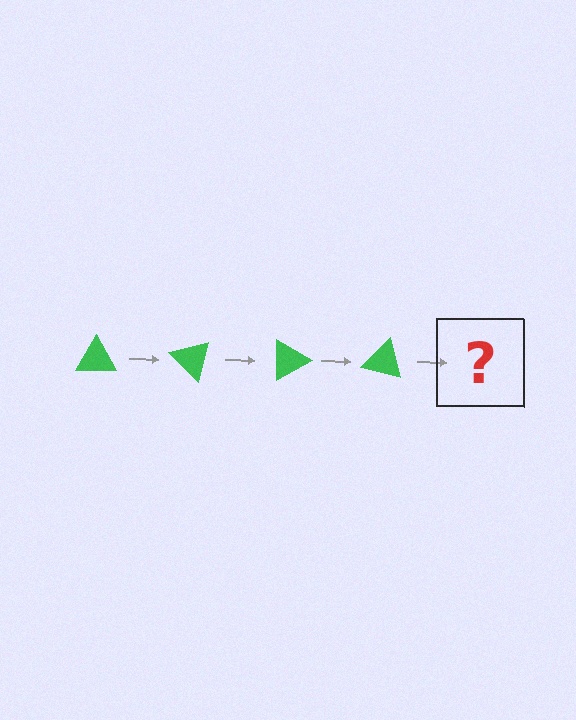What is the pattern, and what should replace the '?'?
The pattern is that the triangle rotates 45 degrees each step. The '?' should be a green triangle rotated 180 degrees.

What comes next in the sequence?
The next element should be a green triangle rotated 180 degrees.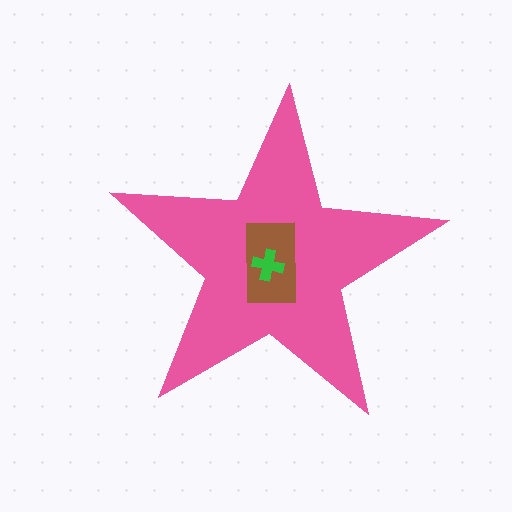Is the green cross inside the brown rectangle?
Yes.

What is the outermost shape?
The pink star.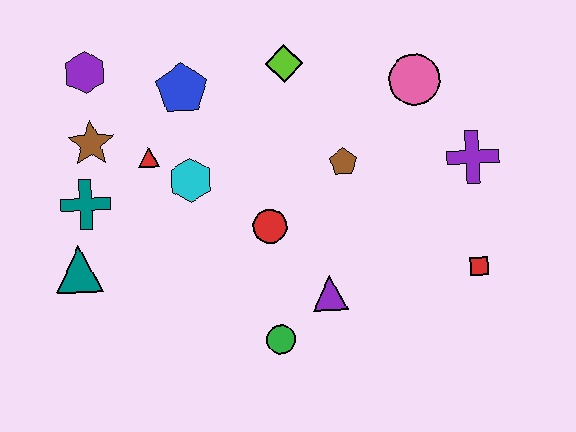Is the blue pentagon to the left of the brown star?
No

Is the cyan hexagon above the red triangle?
No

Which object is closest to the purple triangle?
The green circle is closest to the purple triangle.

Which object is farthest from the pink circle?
The teal triangle is farthest from the pink circle.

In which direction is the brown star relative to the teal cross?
The brown star is above the teal cross.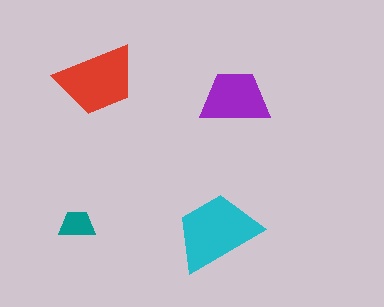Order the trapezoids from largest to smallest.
the cyan one, the red one, the purple one, the teal one.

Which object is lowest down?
The cyan trapezoid is bottommost.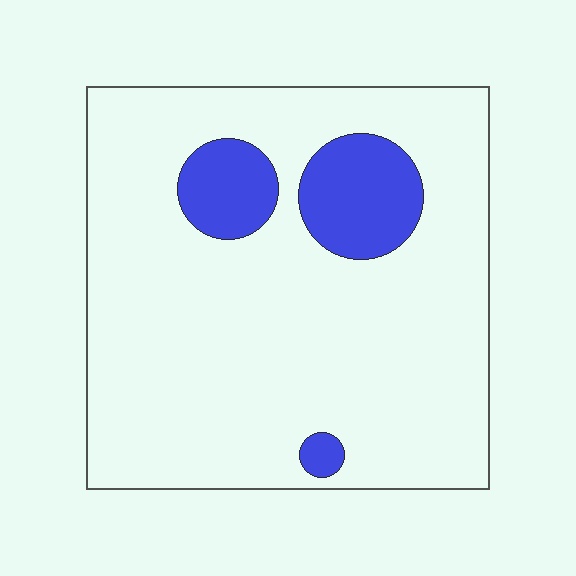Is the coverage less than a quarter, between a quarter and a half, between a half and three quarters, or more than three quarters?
Less than a quarter.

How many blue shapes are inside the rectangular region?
3.